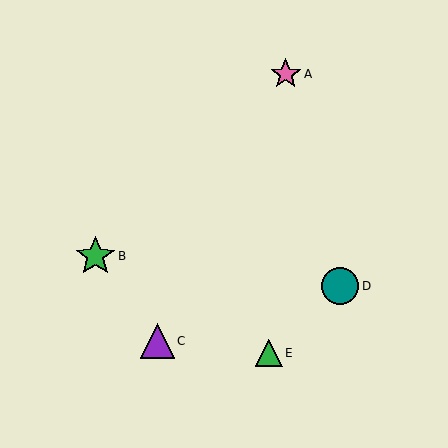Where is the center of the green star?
The center of the green star is at (95, 256).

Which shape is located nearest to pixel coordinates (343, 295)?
The teal circle (labeled D) at (340, 286) is nearest to that location.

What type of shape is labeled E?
Shape E is a green triangle.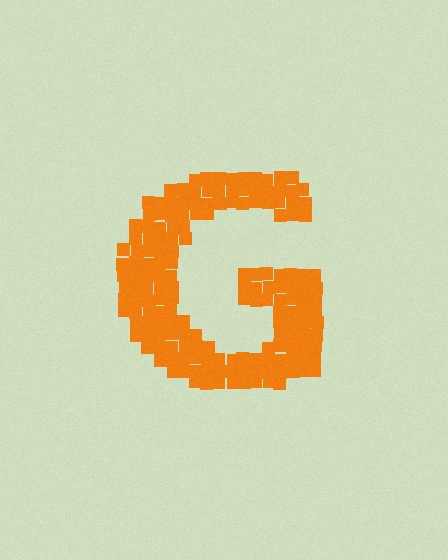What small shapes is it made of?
It is made of small squares.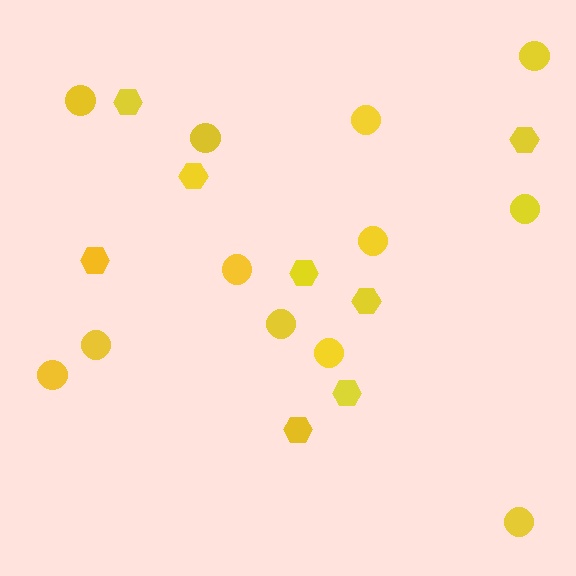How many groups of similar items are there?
There are 2 groups: one group of hexagons (8) and one group of circles (12).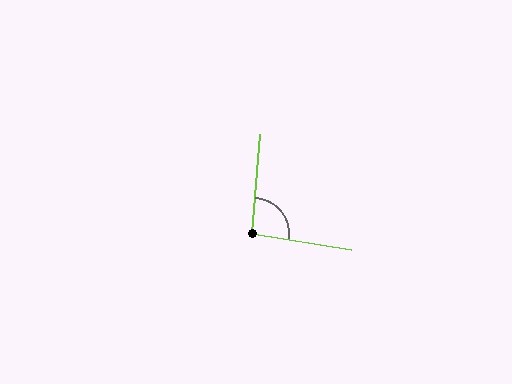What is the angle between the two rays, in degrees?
Approximately 95 degrees.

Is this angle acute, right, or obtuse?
It is approximately a right angle.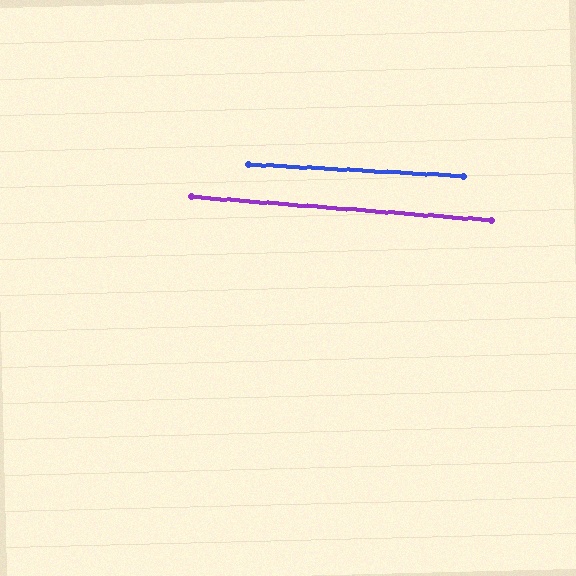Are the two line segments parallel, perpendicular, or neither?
Parallel — their directions differ by only 1.6°.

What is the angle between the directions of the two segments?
Approximately 2 degrees.